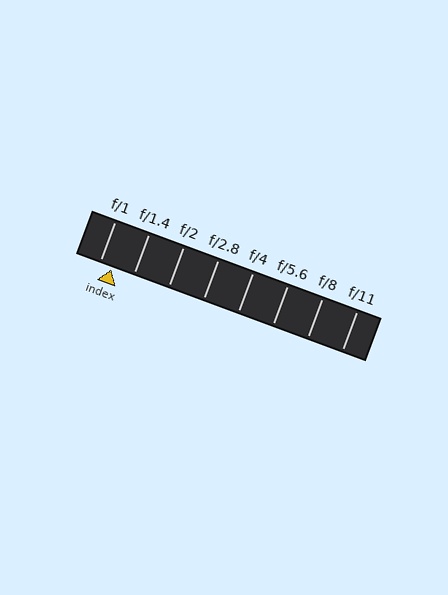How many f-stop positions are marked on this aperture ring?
There are 8 f-stop positions marked.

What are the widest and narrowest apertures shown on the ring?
The widest aperture shown is f/1 and the narrowest is f/11.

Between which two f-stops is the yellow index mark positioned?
The index mark is between f/1 and f/1.4.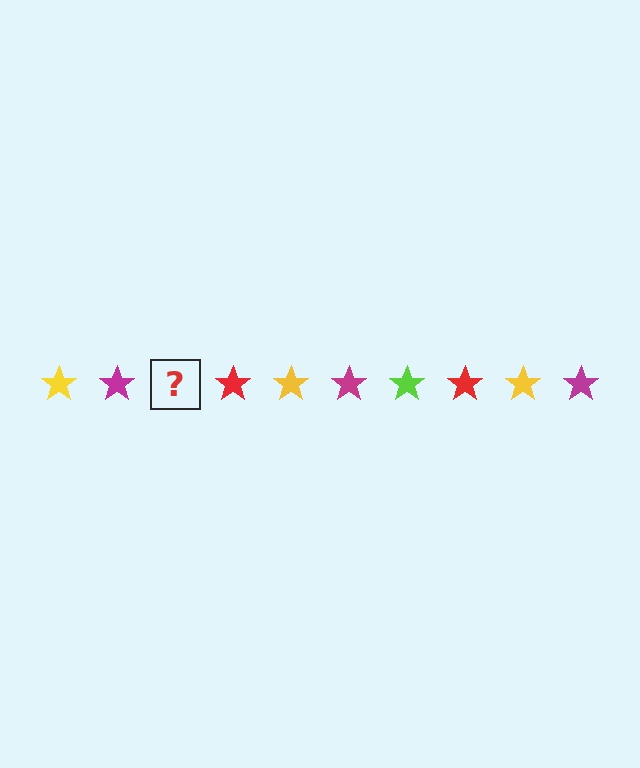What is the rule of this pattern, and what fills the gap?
The rule is that the pattern cycles through yellow, magenta, lime, red stars. The gap should be filled with a lime star.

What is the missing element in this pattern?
The missing element is a lime star.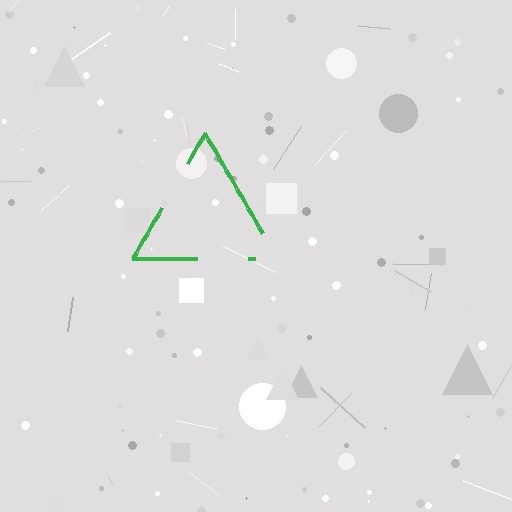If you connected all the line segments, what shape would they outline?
They would outline a triangle.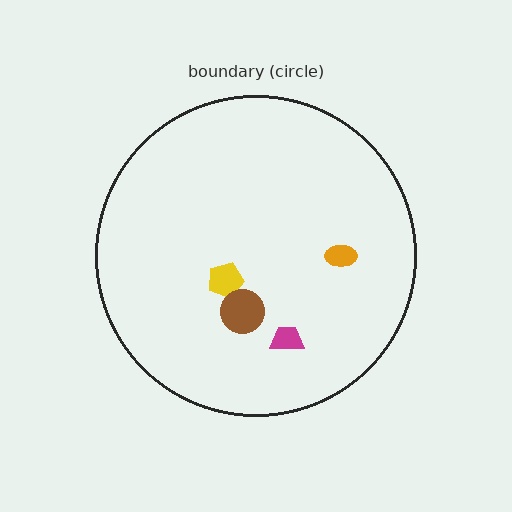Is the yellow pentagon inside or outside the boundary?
Inside.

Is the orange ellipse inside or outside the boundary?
Inside.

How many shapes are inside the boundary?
4 inside, 0 outside.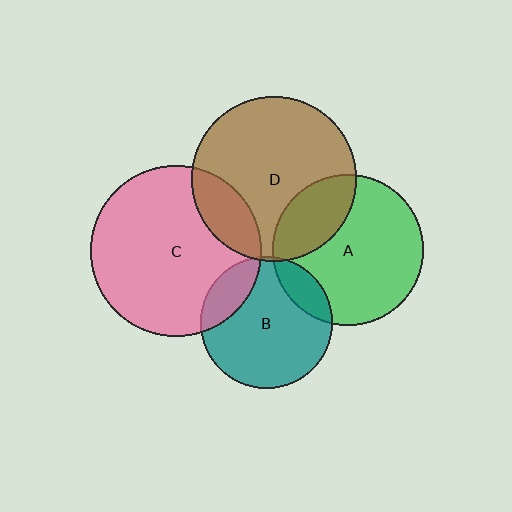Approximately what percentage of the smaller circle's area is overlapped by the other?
Approximately 15%.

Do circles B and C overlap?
Yes.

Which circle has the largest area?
Circle C (pink).